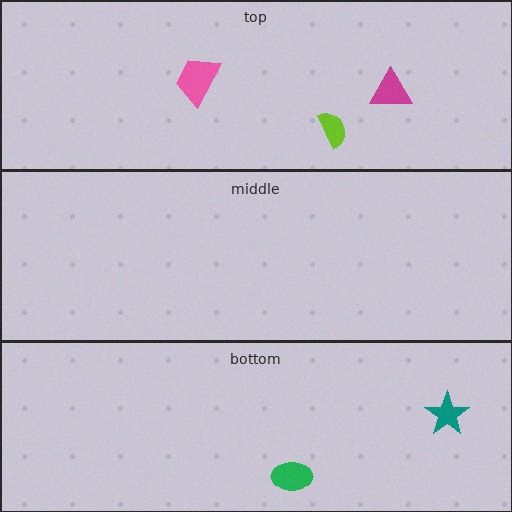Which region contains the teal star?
The bottom region.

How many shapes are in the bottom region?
2.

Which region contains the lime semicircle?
The top region.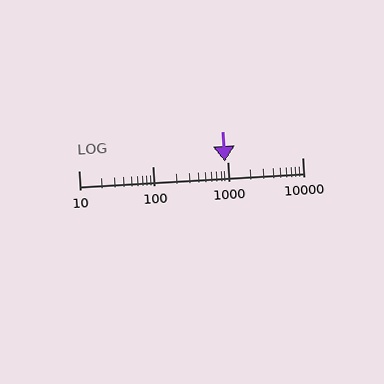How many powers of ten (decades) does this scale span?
The scale spans 3 decades, from 10 to 10000.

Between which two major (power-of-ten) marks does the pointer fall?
The pointer is between 100 and 1000.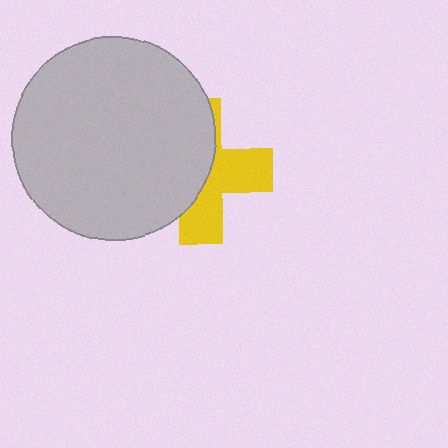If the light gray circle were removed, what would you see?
You would see the complete yellow cross.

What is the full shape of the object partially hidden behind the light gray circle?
The partially hidden object is a yellow cross.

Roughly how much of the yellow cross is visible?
About half of it is visible (roughly 47%).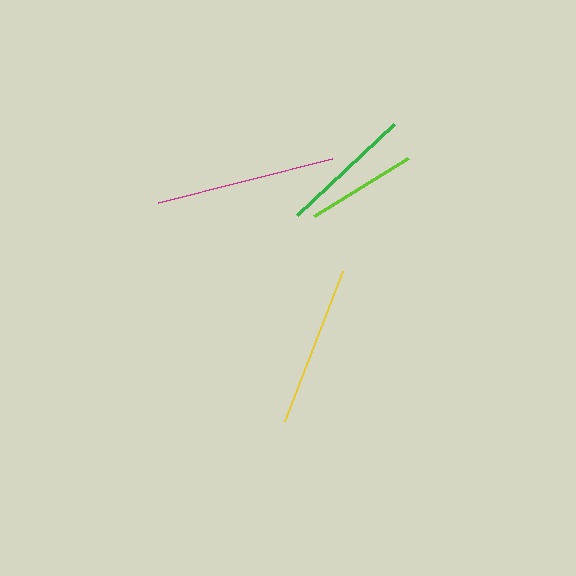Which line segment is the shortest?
The lime line is the shortest at approximately 110 pixels.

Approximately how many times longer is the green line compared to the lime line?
The green line is approximately 1.2 times the length of the lime line.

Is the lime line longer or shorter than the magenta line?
The magenta line is longer than the lime line.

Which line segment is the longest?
The magenta line is the longest at approximately 180 pixels.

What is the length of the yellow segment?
The yellow segment is approximately 161 pixels long.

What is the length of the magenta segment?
The magenta segment is approximately 180 pixels long.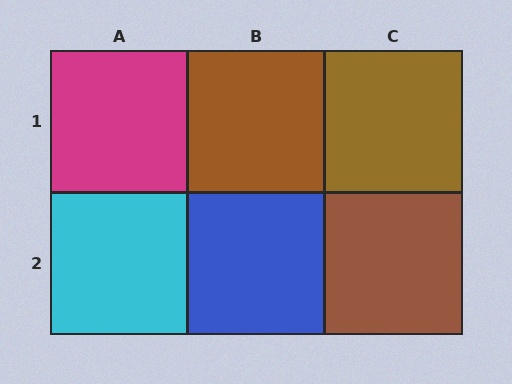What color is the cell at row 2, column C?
Brown.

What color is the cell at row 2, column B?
Blue.